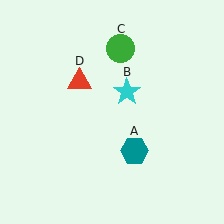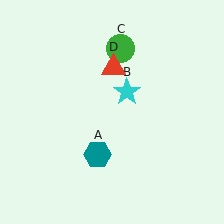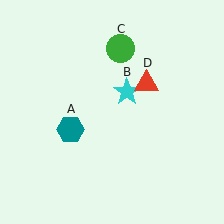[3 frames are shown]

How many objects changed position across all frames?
2 objects changed position: teal hexagon (object A), red triangle (object D).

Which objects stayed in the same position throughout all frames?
Cyan star (object B) and green circle (object C) remained stationary.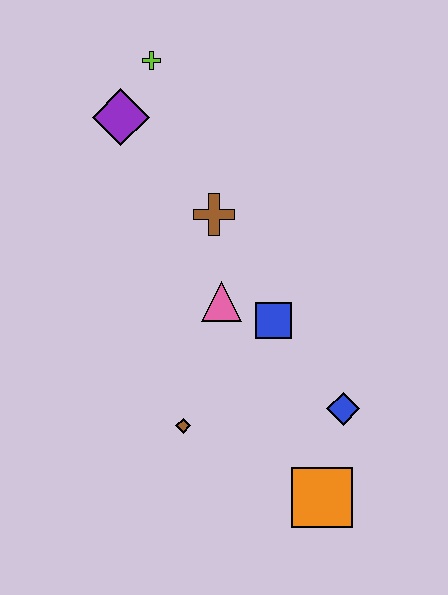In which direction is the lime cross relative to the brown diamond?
The lime cross is above the brown diamond.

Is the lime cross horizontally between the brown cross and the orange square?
No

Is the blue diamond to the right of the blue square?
Yes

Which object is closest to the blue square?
The pink triangle is closest to the blue square.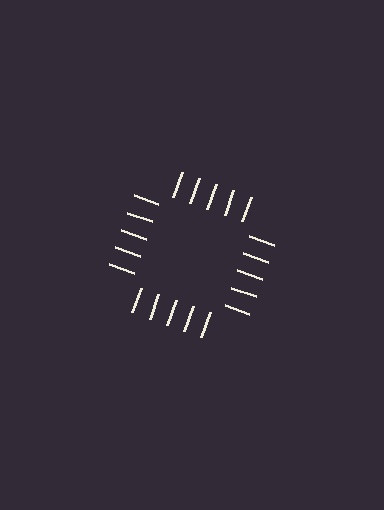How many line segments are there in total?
20 — 5 along each of the 4 edges.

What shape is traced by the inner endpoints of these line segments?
An illusory square — the line segments terminate on its edges but no continuous stroke is drawn.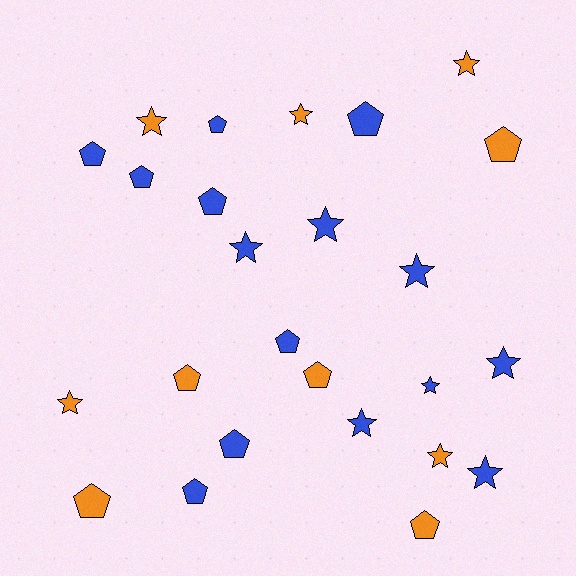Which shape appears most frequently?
Pentagon, with 13 objects.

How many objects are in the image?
There are 25 objects.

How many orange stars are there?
There are 5 orange stars.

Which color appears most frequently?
Blue, with 15 objects.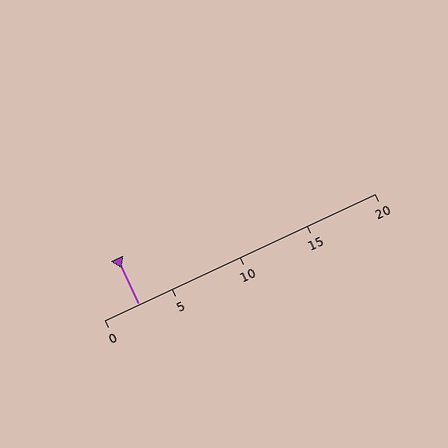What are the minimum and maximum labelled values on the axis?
The axis runs from 0 to 20.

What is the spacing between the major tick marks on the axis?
The major ticks are spaced 5 apart.